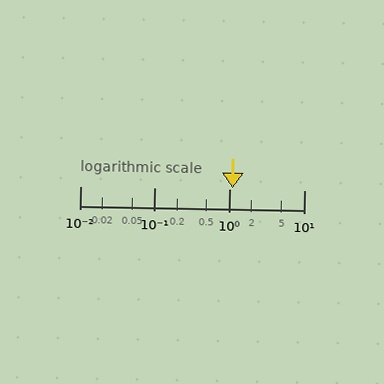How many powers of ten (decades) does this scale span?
The scale spans 3 decades, from 0.01 to 10.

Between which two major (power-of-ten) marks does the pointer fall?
The pointer is between 1 and 10.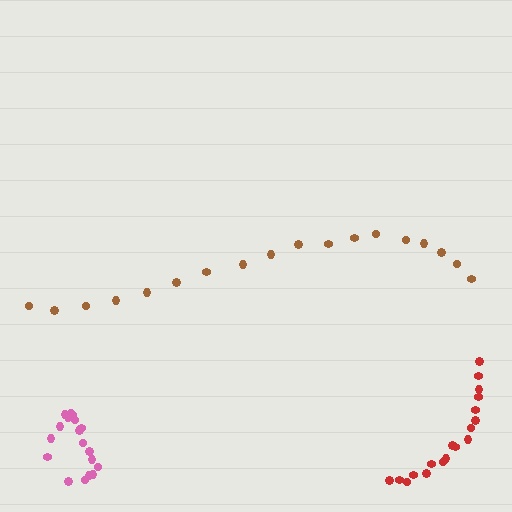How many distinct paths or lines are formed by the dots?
There are 3 distinct paths.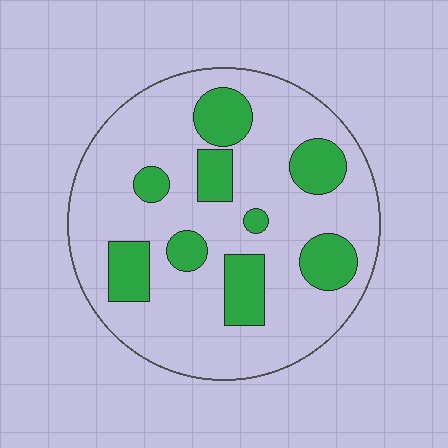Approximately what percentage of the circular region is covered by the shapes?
Approximately 25%.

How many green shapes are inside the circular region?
9.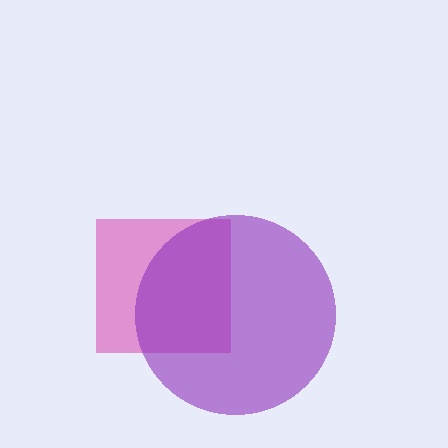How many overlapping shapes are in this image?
There are 2 overlapping shapes in the image.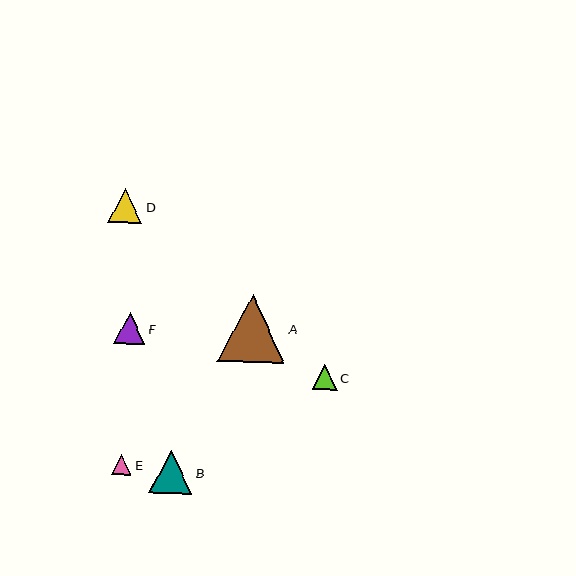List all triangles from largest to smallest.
From largest to smallest: A, B, D, F, C, E.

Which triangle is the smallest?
Triangle E is the smallest with a size of approximately 20 pixels.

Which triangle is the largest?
Triangle A is the largest with a size of approximately 68 pixels.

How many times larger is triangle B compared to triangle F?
Triangle B is approximately 1.4 times the size of triangle F.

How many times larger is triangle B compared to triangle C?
Triangle B is approximately 1.7 times the size of triangle C.